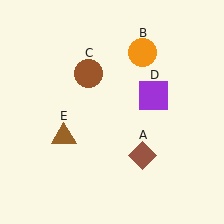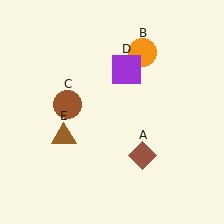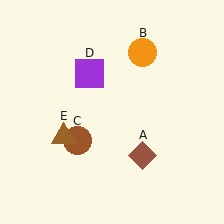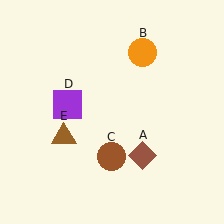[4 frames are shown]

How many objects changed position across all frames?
2 objects changed position: brown circle (object C), purple square (object D).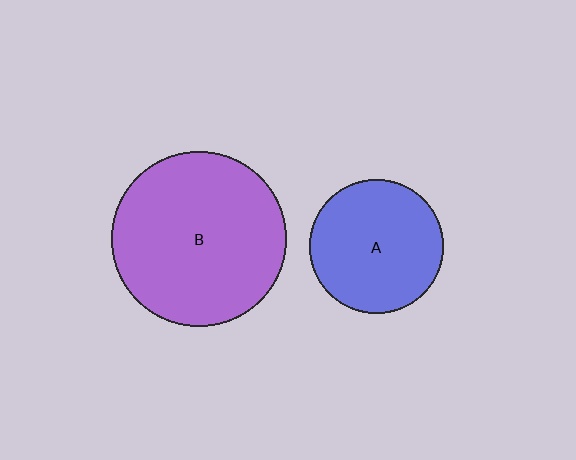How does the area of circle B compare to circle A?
Approximately 1.7 times.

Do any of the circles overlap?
No, none of the circles overlap.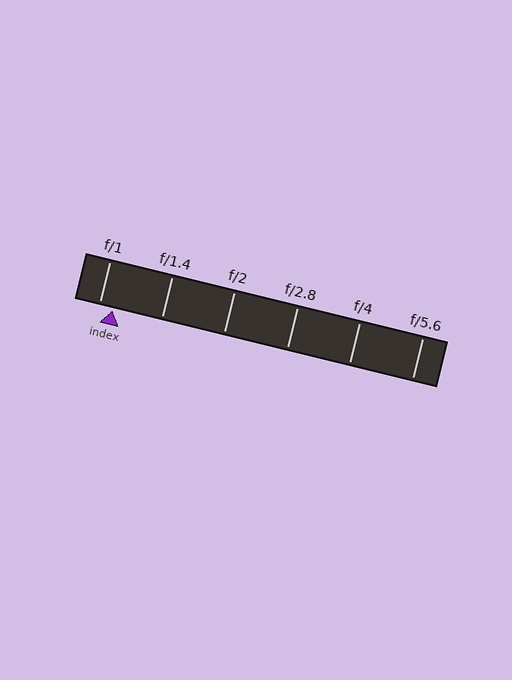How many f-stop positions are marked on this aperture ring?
There are 6 f-stop positions marked.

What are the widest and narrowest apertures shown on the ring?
The widest aperture shown is f/1 and the narrowest is f/5.6.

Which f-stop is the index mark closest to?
The index mark is closest to f/1.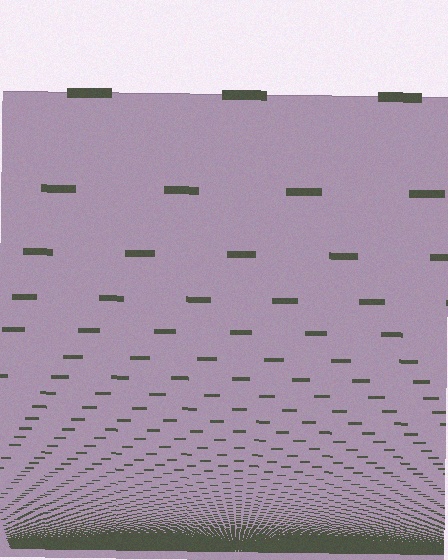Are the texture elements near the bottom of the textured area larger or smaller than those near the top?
Smaller. The gradient is inverted — elements near the bottom are smaller and denser.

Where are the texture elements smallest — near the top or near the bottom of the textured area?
Near the bottom.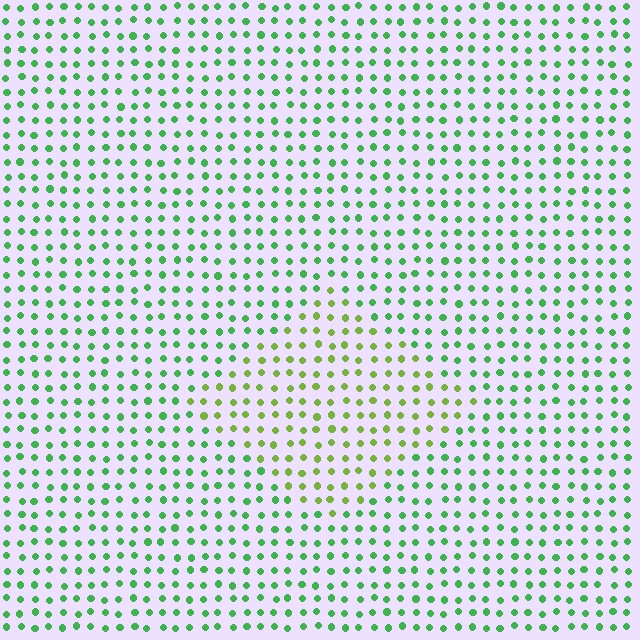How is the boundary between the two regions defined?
The boundary is defined purely by a slight shift in hue (about 38 degrees). Spacing, size, and orientation are identical on both sides.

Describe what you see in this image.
The image is filled with small green elements in a uniform arrangement. A diamond-shaped region is visible where the elements are tinted to a slightly different hue, forming a subtle color boundary.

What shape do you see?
I see a diamond.